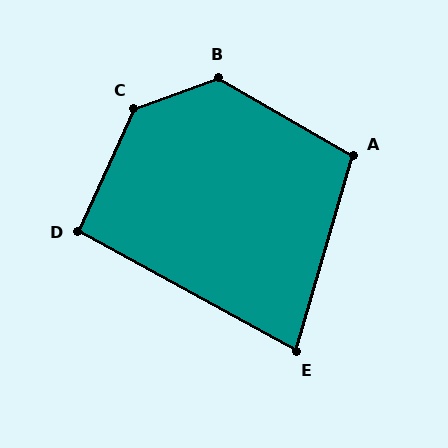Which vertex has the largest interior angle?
C, at approximately 135 degrees.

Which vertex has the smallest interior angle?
E, at approximately 78 degrees.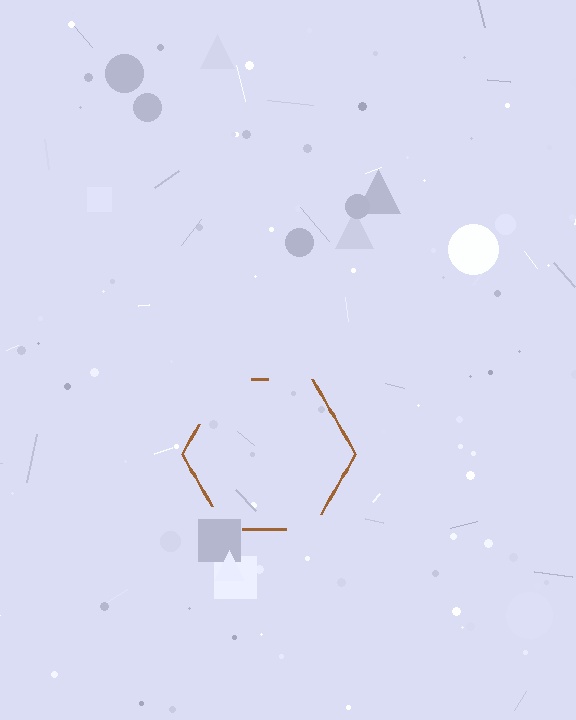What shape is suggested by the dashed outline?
The dashed outline suggests a hexagon.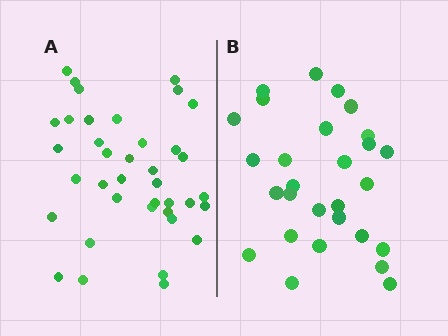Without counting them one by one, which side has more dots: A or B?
Region A (the left region) has more dots.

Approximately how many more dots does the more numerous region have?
Region A has roughly 10 or so more dots than region B.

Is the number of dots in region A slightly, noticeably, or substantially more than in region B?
Region A has noticeably more, but not dramatically so. The ratio is roughly 1.4 to 1.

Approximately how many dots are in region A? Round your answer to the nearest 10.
About 40 dots. (The exact count is 38, which rounds to 40.)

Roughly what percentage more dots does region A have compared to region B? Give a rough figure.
About 35% more.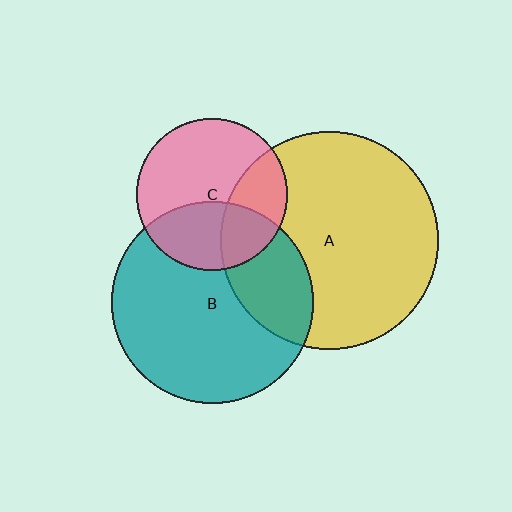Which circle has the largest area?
Circle A (yellow).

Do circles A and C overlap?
Yes.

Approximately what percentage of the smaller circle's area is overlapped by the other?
Approximately 30%.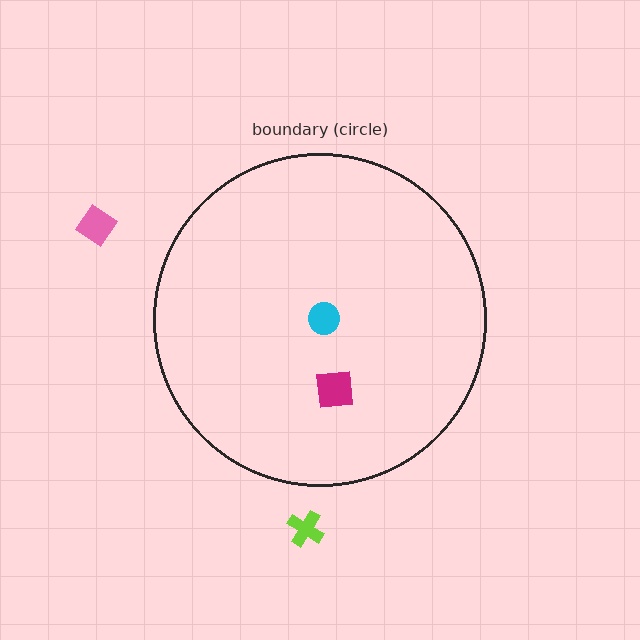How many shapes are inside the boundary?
2 inside, 2 outside.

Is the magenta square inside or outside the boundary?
Inside.